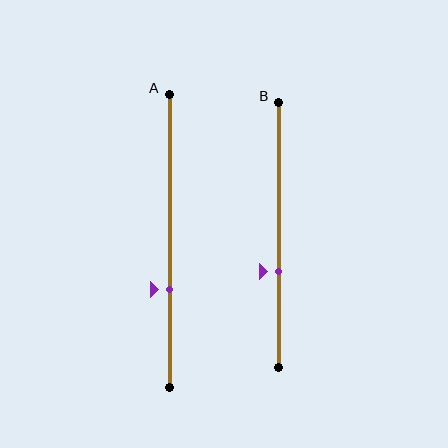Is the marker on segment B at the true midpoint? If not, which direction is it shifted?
No, the marker on segment B is shifted downward by about 14% of the segment length.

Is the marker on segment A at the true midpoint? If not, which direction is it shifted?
No, the marker on segment A is shifted downward by about 16% of the segment length.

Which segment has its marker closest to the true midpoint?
Segment B has its marker closest to the true midpoint.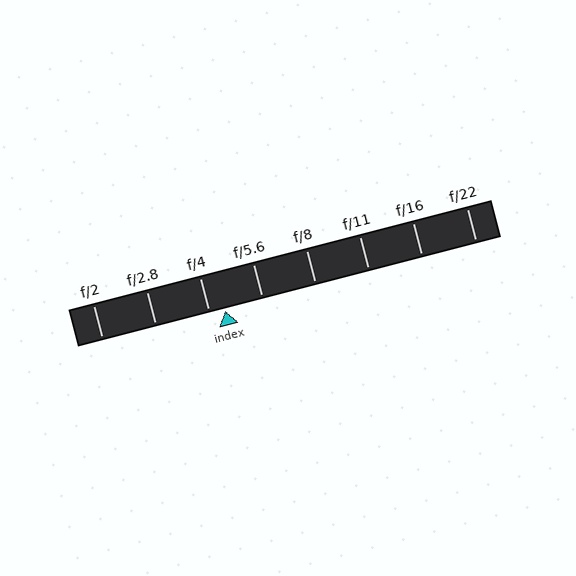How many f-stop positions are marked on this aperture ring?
There are 8 f-stop positions marked.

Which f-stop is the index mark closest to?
The index mark is closest to f/4.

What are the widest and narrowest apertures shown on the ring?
The widest aperture shown is f/2 and the narrowest is f/22.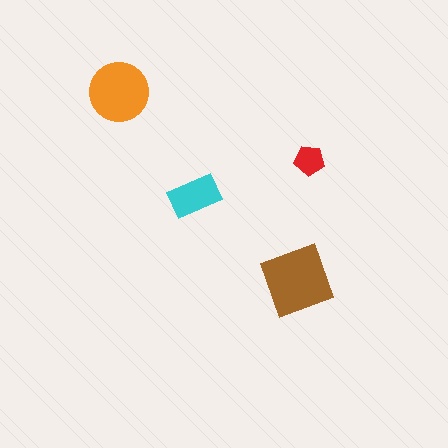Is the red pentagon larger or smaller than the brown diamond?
Smaller.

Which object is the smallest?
The red pentagon.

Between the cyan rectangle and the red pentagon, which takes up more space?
The cyan rectangle.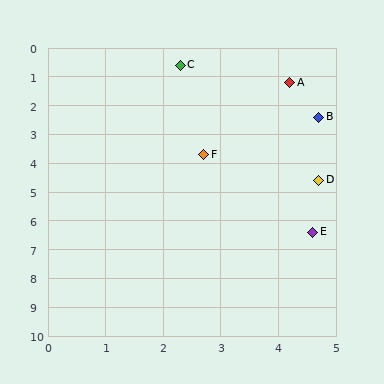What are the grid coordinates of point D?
Point D is at approximately (4.7, 4.6).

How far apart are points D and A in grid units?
Points D and A are about 3.4 grid units apart.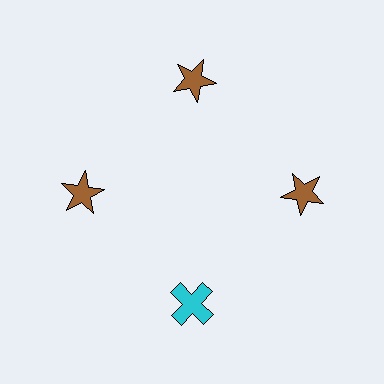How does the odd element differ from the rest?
It differs in both color (cyan instead of brown) and shape (cross instead of star).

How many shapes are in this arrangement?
There are 4 shapes arranged in a ring pattern.